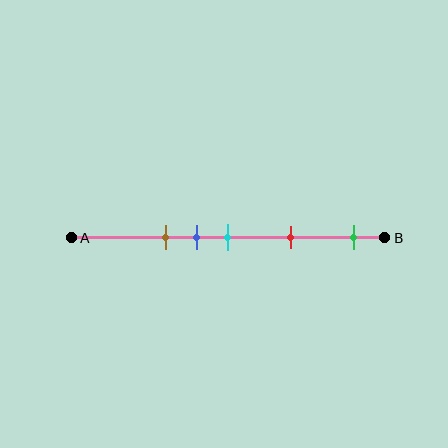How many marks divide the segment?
There are 5 marks dividing the segment.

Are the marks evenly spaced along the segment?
No, the marks are not evenly spaced.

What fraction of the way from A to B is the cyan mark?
The cyan mark is approximately 50% (0.5) of the way from A to B.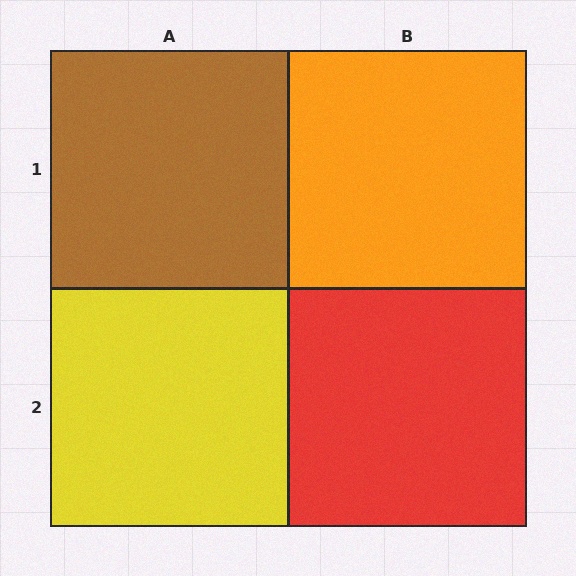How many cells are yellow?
1 cell is yellow.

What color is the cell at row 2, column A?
Yellow.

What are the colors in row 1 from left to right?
Brown, orange.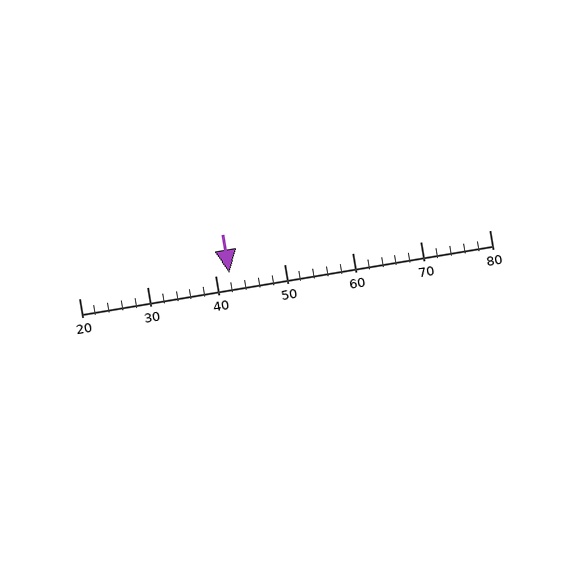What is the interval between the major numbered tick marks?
The major tick marks are spaced 10 units apart.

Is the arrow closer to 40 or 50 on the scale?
The arrow is closer to 40.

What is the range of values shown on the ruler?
The ruler shows values from 20 to 80.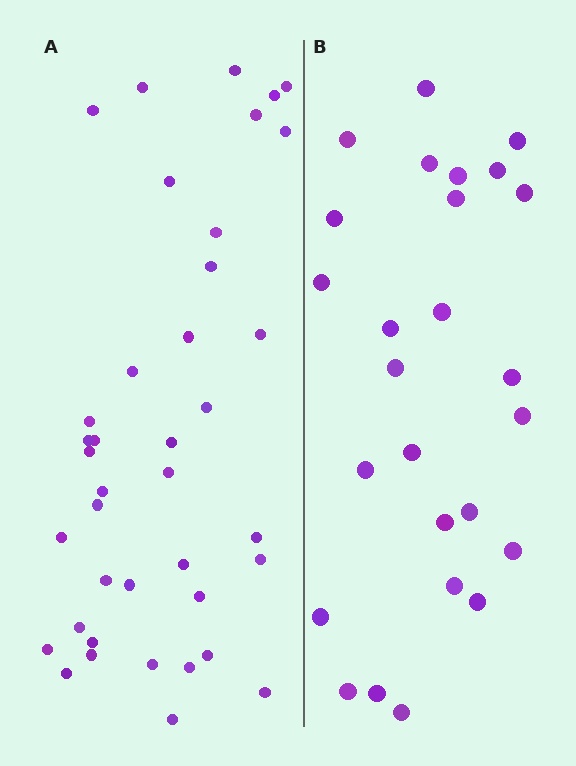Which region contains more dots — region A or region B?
Region A (the left region) has more dots.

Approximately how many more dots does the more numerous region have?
Region A has approximately 15 more dots than region B.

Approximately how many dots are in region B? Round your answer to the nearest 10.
About 30 dots. (The exact count is 26, which rounds to 30.)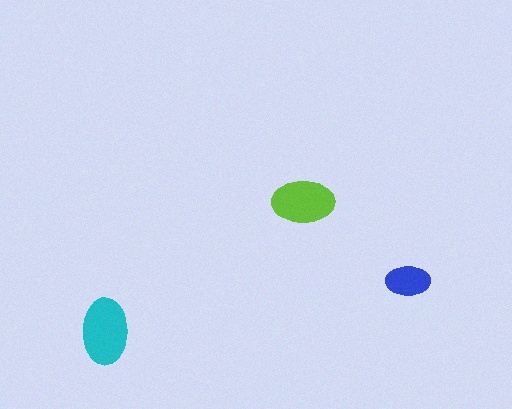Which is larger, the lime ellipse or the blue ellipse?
The lime one.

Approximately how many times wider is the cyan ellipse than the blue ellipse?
About 1.5 times wider.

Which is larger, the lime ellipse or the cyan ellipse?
The cyan one.